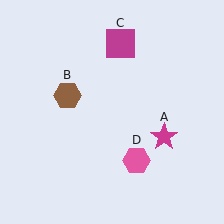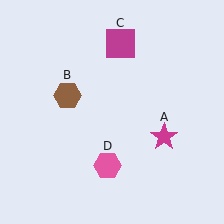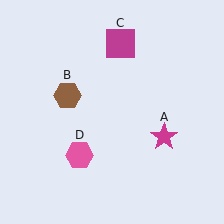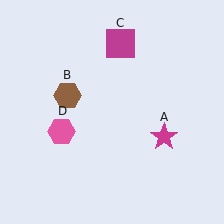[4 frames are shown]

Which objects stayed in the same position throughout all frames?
Magenta star (object A) and brown hexagon (object B) and magenta square (object C) remained stationary.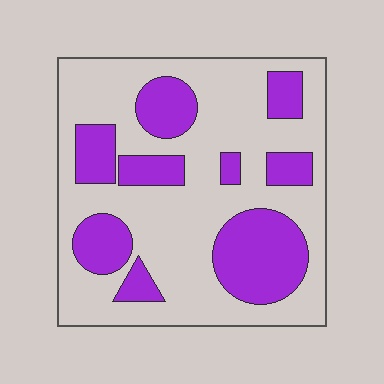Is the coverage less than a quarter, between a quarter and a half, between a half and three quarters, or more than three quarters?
Between a quarter and a half.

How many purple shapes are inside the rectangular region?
9.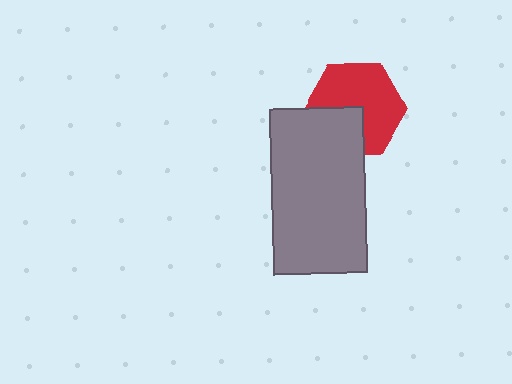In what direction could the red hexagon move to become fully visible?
The red hexagon could move toward the upper-right. That would shift it out from behind the gray rectangle entirely.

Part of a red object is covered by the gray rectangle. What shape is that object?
It is a hexagon.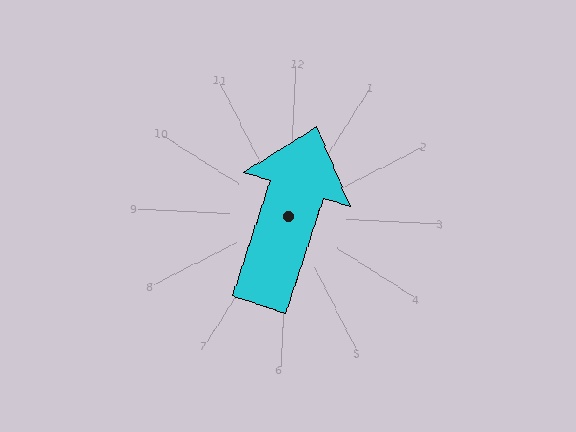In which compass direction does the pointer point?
North.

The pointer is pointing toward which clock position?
Roughly 1 o'clock.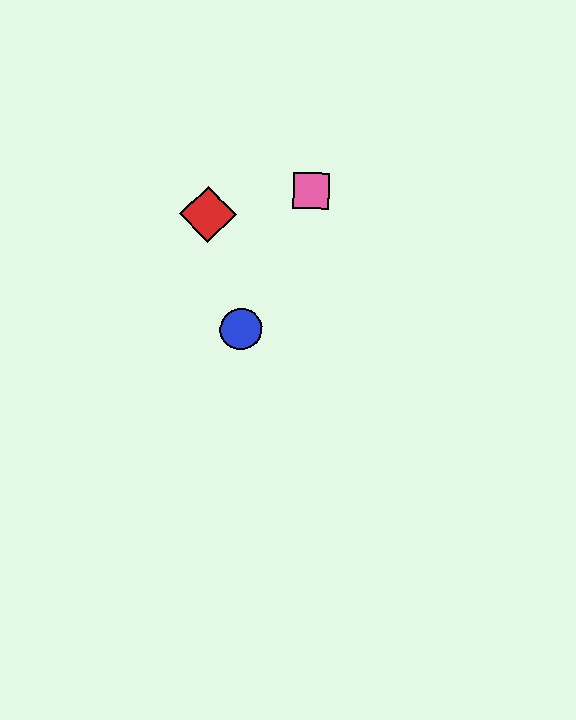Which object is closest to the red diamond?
The pink square is closest to the red diamond.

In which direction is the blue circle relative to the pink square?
The blue circle is below the pink square.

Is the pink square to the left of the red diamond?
No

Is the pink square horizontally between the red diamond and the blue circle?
No